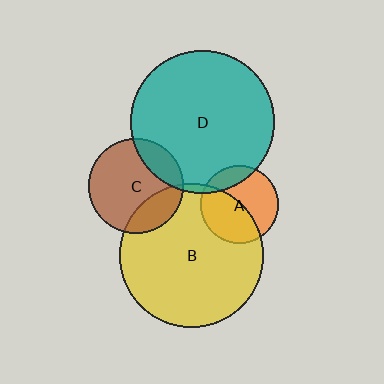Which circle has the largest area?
Circle B (yellow).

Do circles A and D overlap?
Yes.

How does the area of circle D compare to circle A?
Approximately 3.4 times.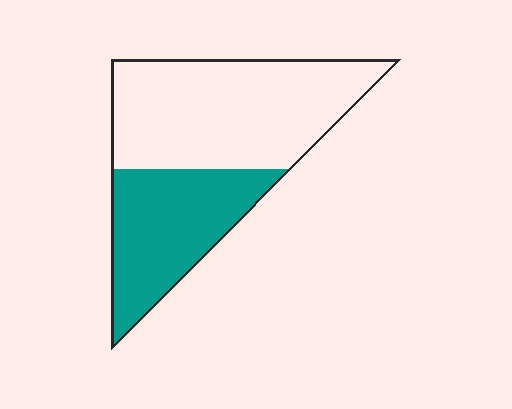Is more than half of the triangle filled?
No.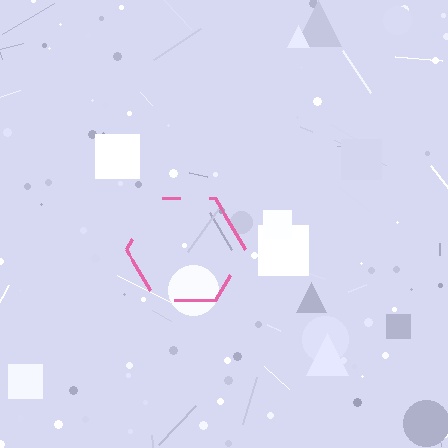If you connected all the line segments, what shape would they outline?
They would outline a hexagon.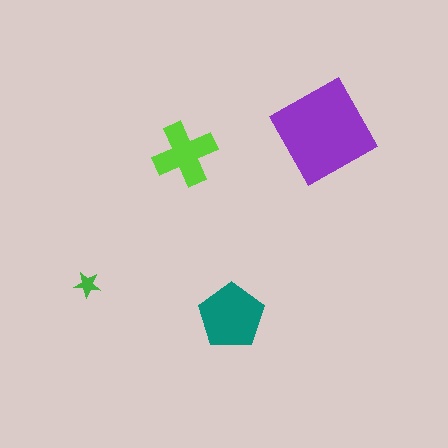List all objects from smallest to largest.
The green star, the lime cross, the teal pentagon, the purple square.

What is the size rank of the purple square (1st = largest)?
1st.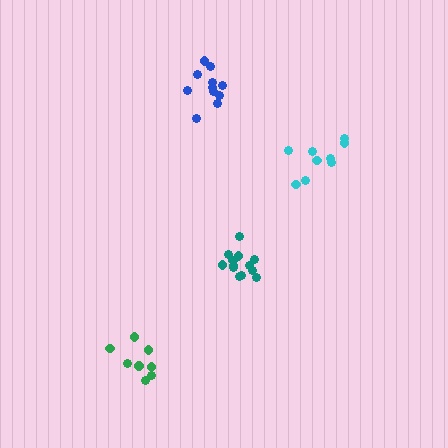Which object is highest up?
The blue cluster is topmost.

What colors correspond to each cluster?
The clusters are colored: blue, green, cyan, teal.